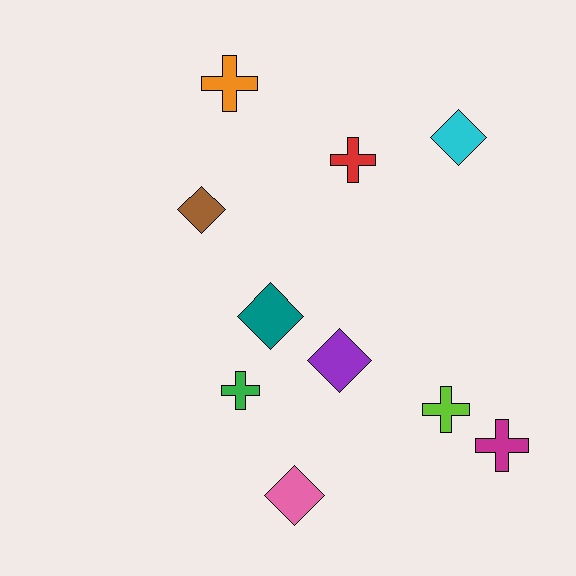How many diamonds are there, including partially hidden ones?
There are 5 diamonds.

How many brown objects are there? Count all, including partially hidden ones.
There is 1 brown object.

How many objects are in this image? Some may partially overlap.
There are 10 objects.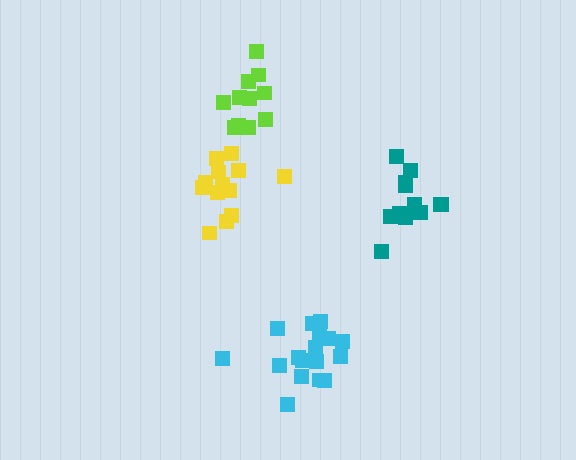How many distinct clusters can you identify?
There are 4 distinct clusters.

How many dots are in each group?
Group 1: 12 dots, Group 2: 17 dots, Group 3: 13 dots, Group 4: 11 dots (53 total).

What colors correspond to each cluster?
The clusters are colored: teal, cyan, yellow, lime.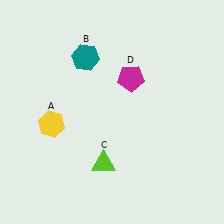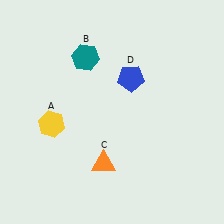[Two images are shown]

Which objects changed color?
C changed from lime to orange. D changed from magenta to blue.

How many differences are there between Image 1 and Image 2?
There are 2 differences between the two images.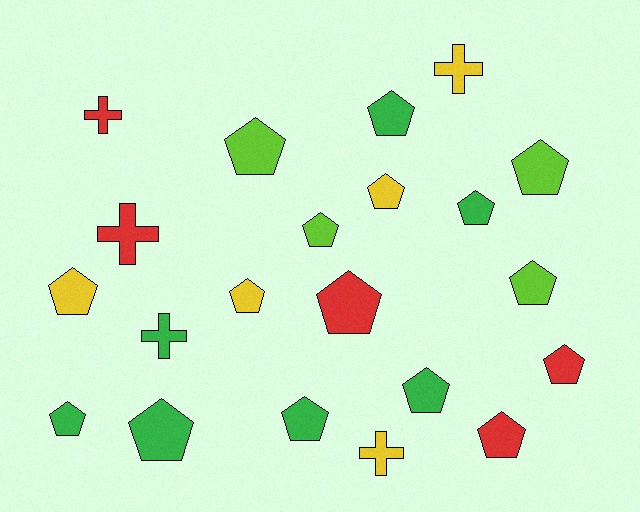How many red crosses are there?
There are 2 red crosses.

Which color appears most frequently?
Green, with 7 objects.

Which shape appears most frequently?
Pentagon, with 16 objects.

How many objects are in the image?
There are 21 objects.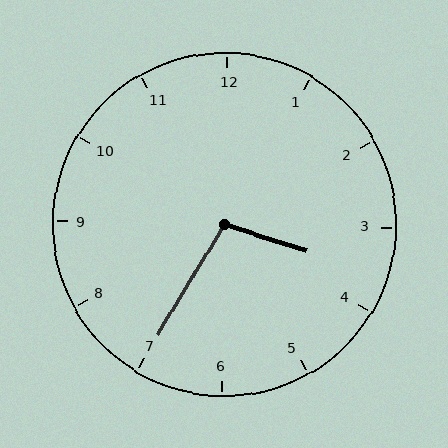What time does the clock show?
3:35.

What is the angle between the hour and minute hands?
Approximately 102 degrees.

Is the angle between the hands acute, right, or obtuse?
It is obtuse.